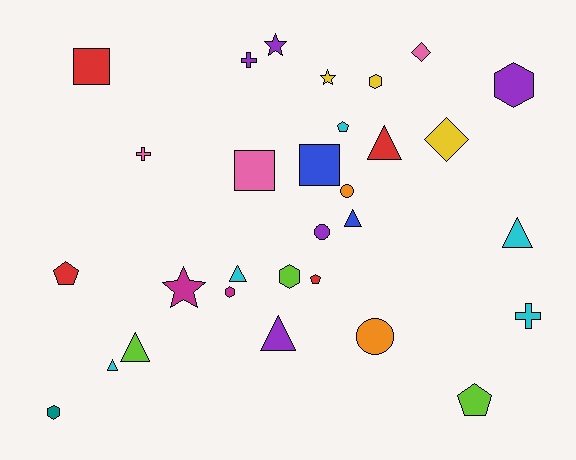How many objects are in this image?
There are 30 objects.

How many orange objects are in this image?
There are 2 orange objects.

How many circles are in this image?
There are 3 circles.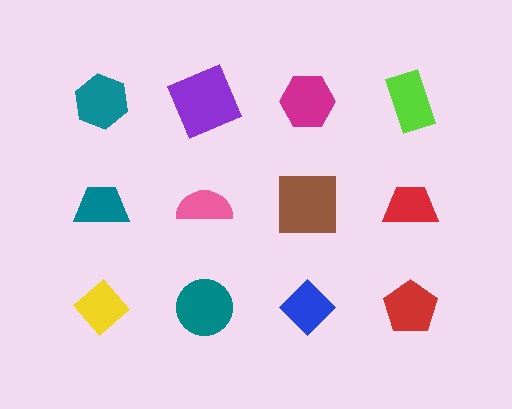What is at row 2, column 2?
A pink semicircle.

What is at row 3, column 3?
A blue diamond.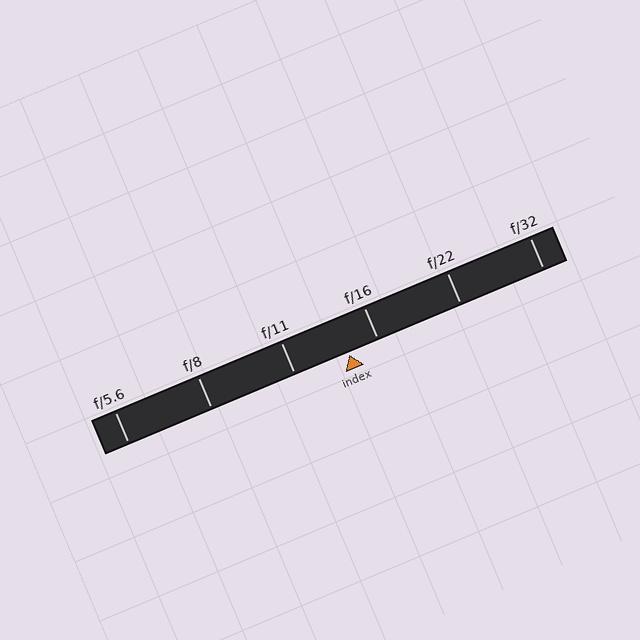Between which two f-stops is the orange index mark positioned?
The index mark is between f/11 and f/16.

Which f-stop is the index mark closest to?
The index mark is closest to f/16.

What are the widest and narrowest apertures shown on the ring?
The widest aperture shown is f/5.6 and the narrowest is f/32.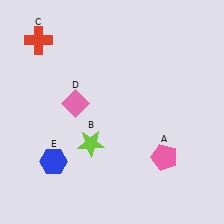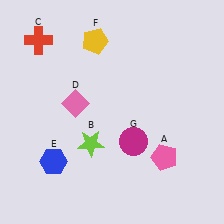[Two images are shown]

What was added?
A yellow pentagon (F), a magenta circle (G) were added in Image 2.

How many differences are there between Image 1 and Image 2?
There are 2 differences between the two images.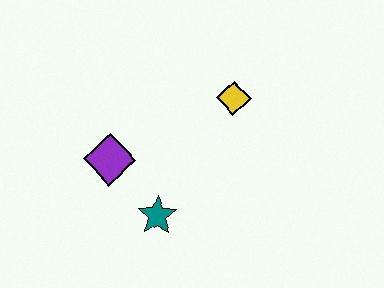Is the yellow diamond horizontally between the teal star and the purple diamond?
No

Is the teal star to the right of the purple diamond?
Yes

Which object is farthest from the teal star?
The yellow diamond is farthest from the teal star.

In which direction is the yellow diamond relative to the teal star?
The yellow diamond is above the teal star.